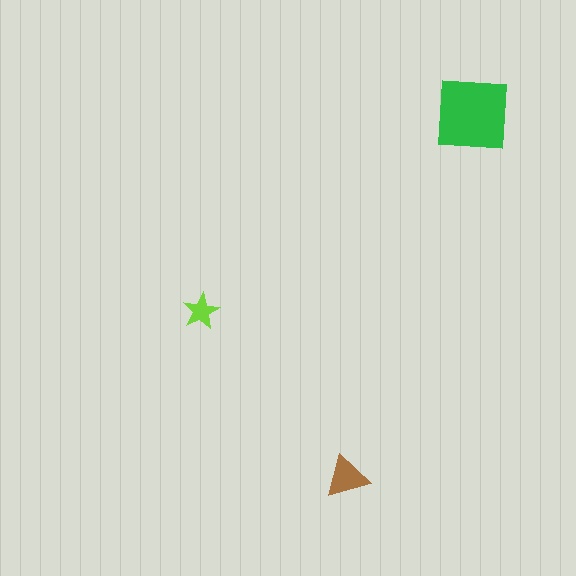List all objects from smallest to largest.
The lime star, the brown triangle, the green square.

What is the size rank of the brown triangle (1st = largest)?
2nd.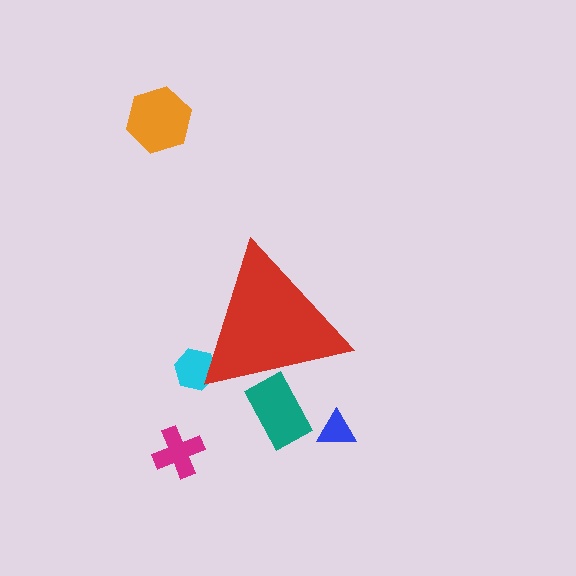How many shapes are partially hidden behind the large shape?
2 shapes are partially hidden.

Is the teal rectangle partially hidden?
Yes, the teal rectangle is partially hidden behind the red triangle.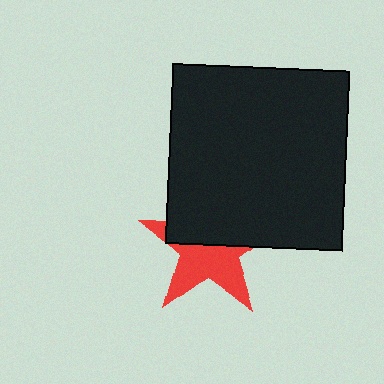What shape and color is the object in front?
The object in front is a black rectangle.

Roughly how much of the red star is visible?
About half of it is visible (roughly 51%).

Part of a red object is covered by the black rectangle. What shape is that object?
It is a star.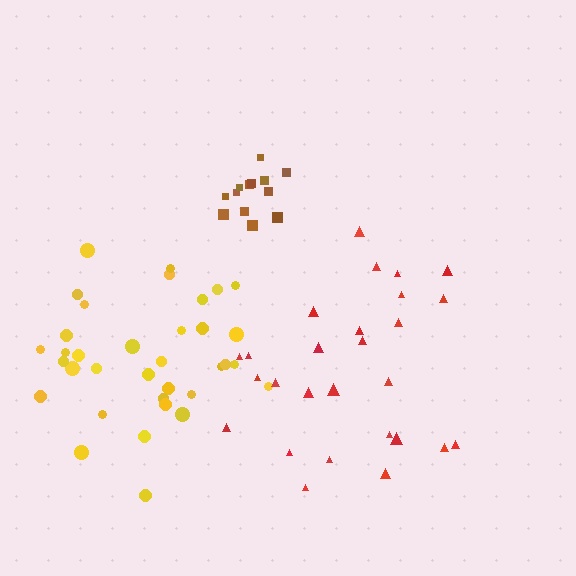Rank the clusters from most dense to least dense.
brown, yellow, red.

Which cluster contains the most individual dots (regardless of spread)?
Yellow (35).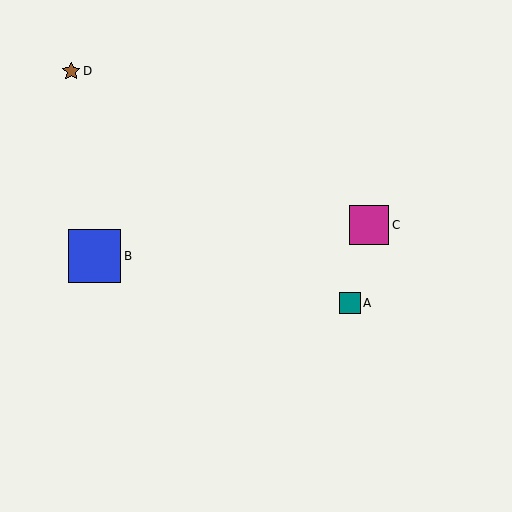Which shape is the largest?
The blue square (labeled B) is the largest.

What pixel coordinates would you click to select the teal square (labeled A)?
Click at (350, 303) to select the teal square A.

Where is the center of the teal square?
The center of the teal square is at (350, 303).